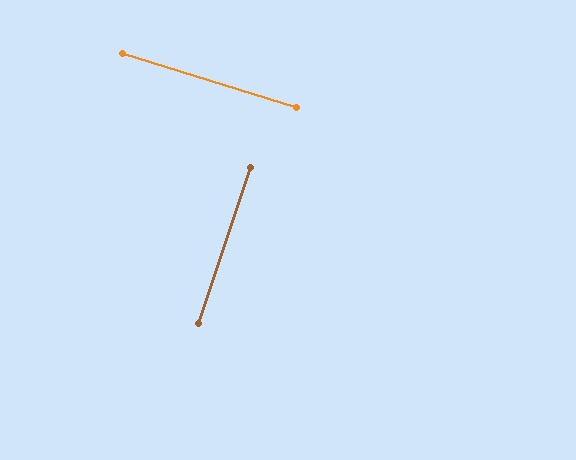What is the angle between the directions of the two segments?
Approximately 89 degrees.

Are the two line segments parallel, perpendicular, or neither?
Perpendicular — they meet at approximately 89°.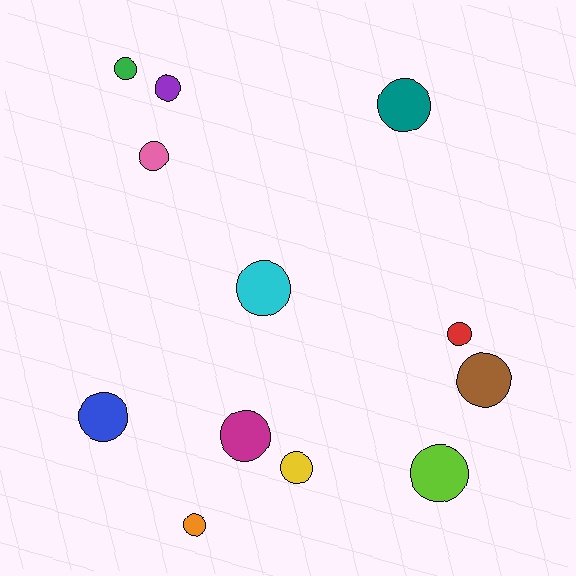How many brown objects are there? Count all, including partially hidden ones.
There is 1 brown object.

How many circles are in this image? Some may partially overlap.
There are 12 circles.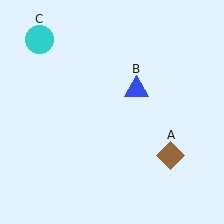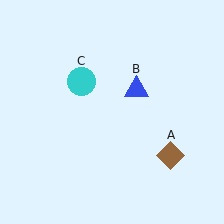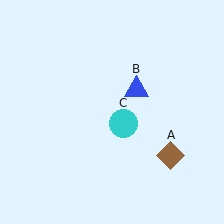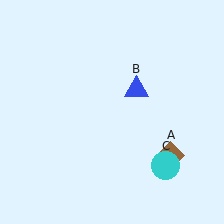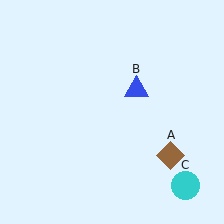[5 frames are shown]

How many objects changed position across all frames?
1 object changed position: cyan circle (object C).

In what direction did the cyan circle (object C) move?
The cyan circle (object C) moved down and to the right.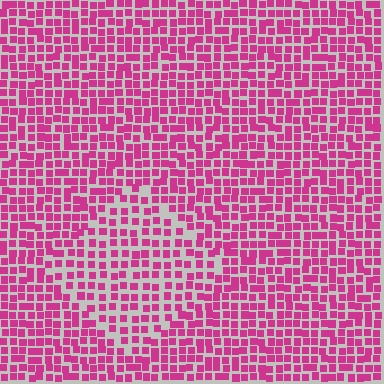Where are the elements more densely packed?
The elements are more densely packed outside the diamond boundary.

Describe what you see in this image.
The image contains small magenta elements arranged at two different densities. A diamond-shaped region is visible where the elements are less densely packed than the surrounding area.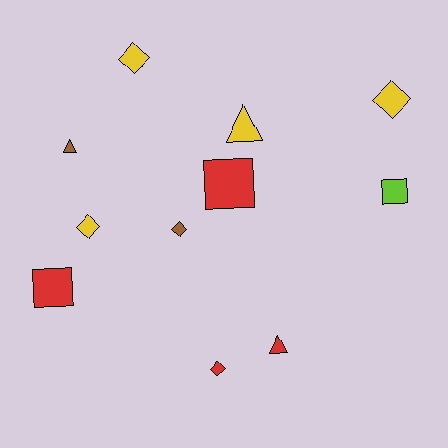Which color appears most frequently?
Yellow, with 4 objects.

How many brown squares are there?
There are no brown squares.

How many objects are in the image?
There are 11 objects.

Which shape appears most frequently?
Diamond, with 5 objects.